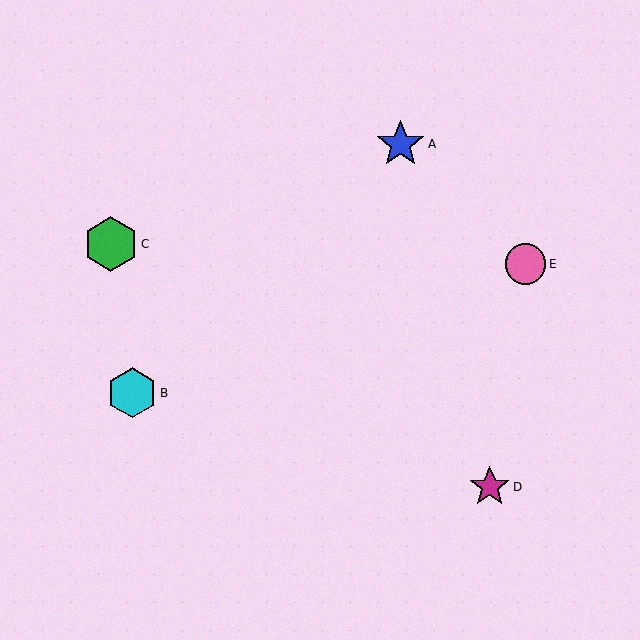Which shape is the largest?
The green hexagon (labeled C) is the largest.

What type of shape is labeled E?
Shape E is a pink circle.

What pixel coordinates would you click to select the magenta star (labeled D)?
Click at (490, 487) to select the magenta star D.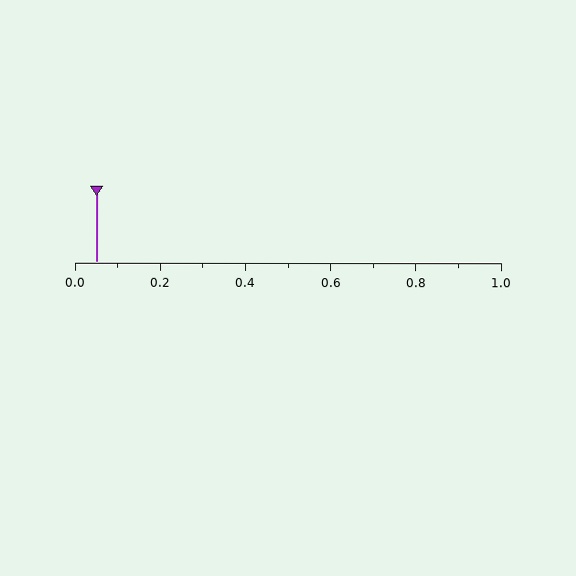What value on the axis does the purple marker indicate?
The marker indicates approximately 0.05.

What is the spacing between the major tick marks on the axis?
The major ticks are spaced 0.2 apart.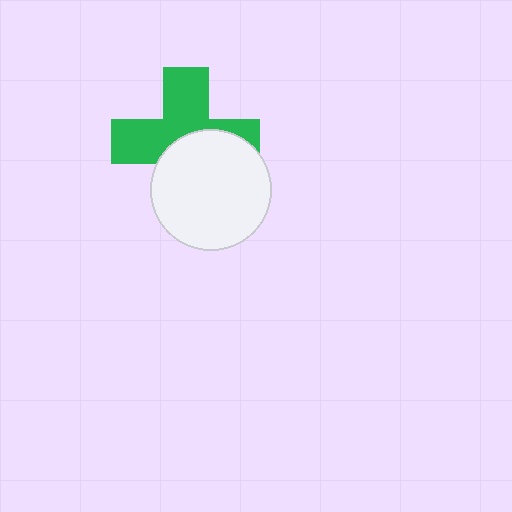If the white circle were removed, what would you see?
You would see the complete green cross.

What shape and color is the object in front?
The object in front is a white circle.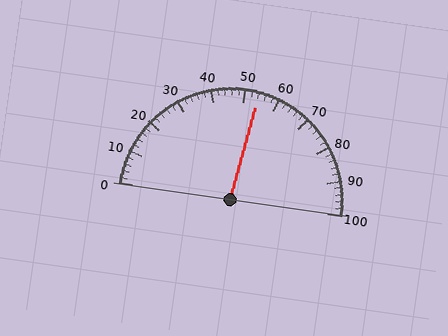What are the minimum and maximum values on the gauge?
The gauge ranges from 0 to 100.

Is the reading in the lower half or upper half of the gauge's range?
The reading is in the upper half of the range (0 to 100).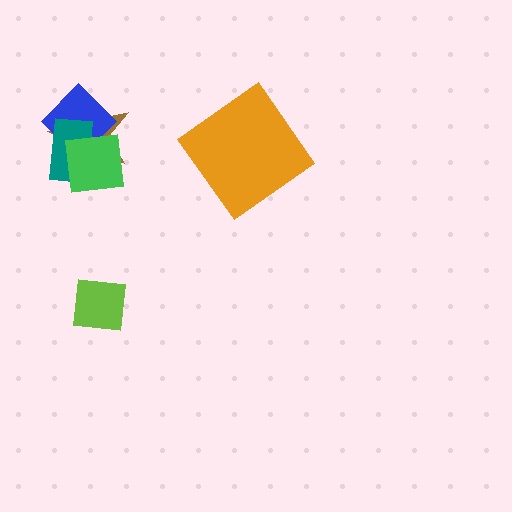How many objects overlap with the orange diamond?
0 objects overlap with the orange diamond.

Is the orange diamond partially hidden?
No, no other shape covers it.